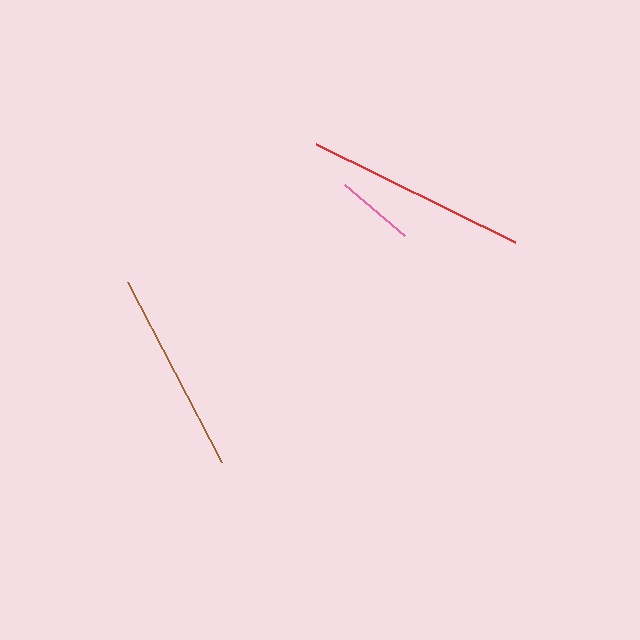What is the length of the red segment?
The red segment is approximately 222 pixels long.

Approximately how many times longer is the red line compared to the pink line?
The red line is approximately 2.8 times the length of the pink line.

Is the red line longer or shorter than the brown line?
The red line is longer than the brown line.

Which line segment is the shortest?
The pink line is the shortest at approximately 79 pixels.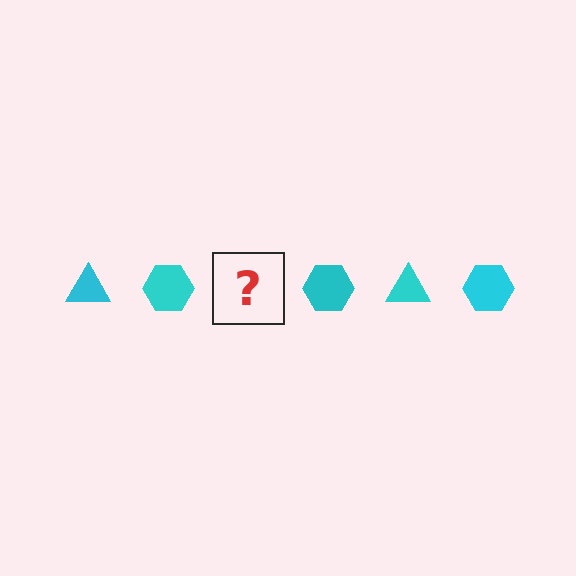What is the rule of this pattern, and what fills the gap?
The rule is that the pattern cycles through triangle, hexagon shapes in cyan. The gap should be filled with a cyan triangle.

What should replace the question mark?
The question mark should be replaced with a cyan triangle.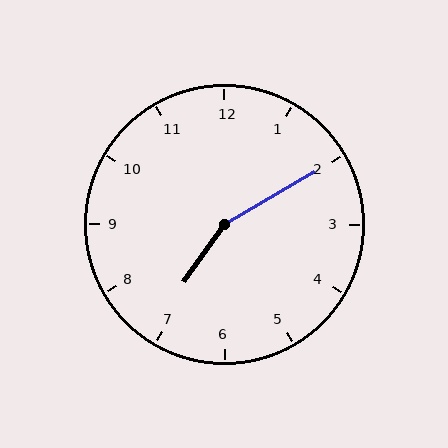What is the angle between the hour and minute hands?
Approximately 155 degrees.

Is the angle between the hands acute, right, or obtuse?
It is obtuse.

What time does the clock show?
7:10.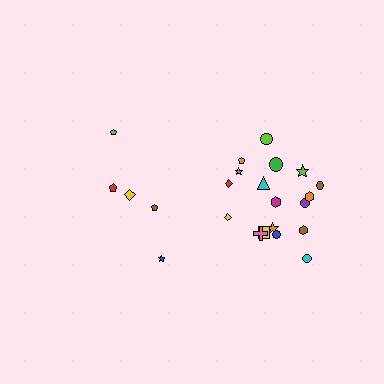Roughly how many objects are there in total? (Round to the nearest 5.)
Roughly 25 objects in total.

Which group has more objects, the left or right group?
The right group.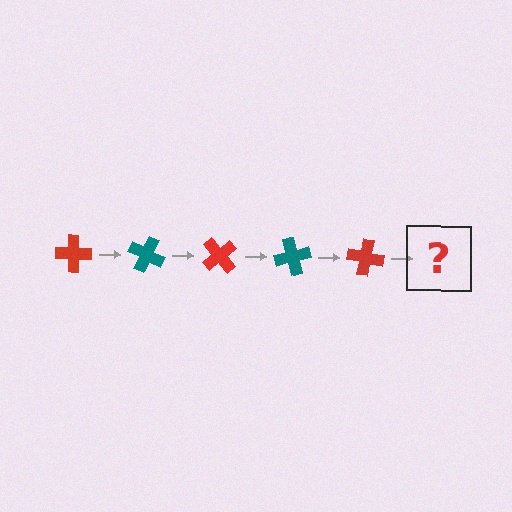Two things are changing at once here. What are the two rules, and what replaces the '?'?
The two rules are that it rotates 25 degrees each step and the color cycles through red and teal. The '?' should be a teal cross, rotated 125 degrees from the start.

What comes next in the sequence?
The next element should be a teal cross, rotated 125 degrees from the start.